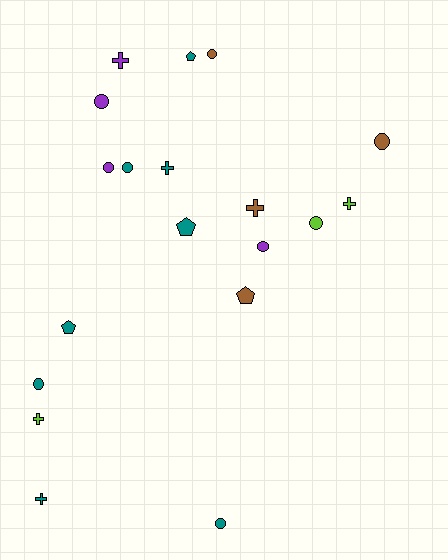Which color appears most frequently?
Teal, with 8 objects.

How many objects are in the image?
There are 19 objects.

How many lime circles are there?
There is 1 lime circle.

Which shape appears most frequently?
Circle, with 9 objects.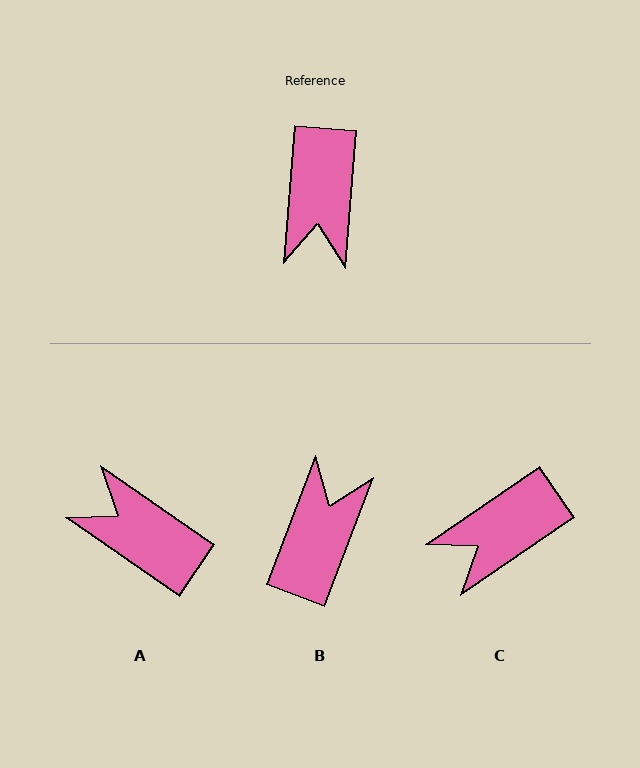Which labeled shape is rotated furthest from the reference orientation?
B, about 164 degrees away.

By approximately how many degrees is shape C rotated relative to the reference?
Approximately 51 degrees clockwise.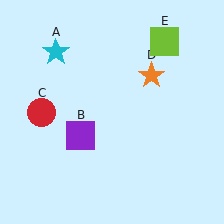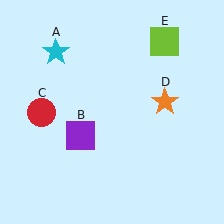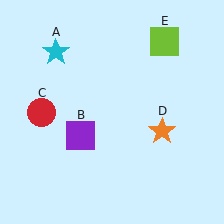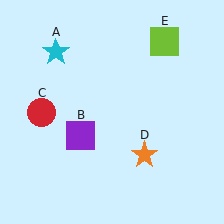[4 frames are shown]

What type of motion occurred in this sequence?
The orange star (object D) rotated clockwise around the center of the scene.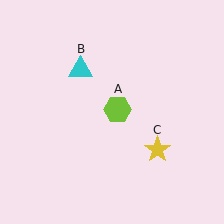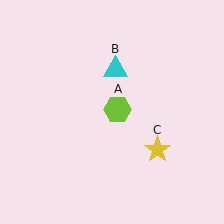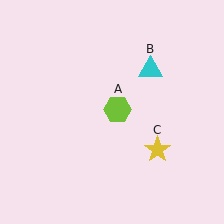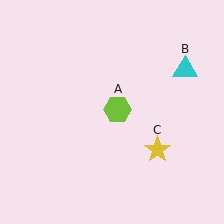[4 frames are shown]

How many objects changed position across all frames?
1 object changed position: cyan triangle (object B).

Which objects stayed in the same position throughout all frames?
Lime hexagon (object A) and yellow star (object C) remained stationary.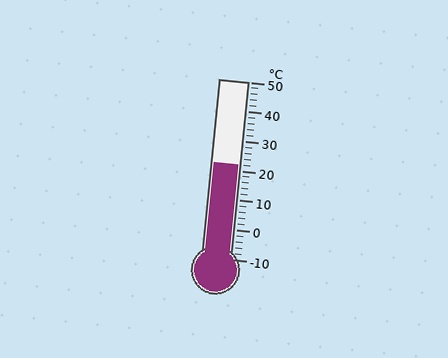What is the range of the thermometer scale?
The thermometer scale ranges from -10°C to 50°C.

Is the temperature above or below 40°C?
The temperature is below 40°C.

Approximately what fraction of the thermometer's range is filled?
The thermometer is filled to approximately 55% of its range.